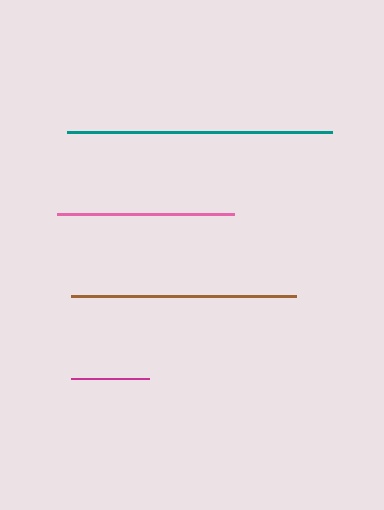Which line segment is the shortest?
The magenta line is the shortest at approximately 78 pixels.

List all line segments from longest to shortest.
From longest to shortest: teal, brown, pink, magenta.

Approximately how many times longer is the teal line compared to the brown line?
The teal line is approximately 1.2 times the length of the brown line.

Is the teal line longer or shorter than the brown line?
The teal line is longer than the brown line.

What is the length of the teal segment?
The teal segment is approximately 265 pixels long.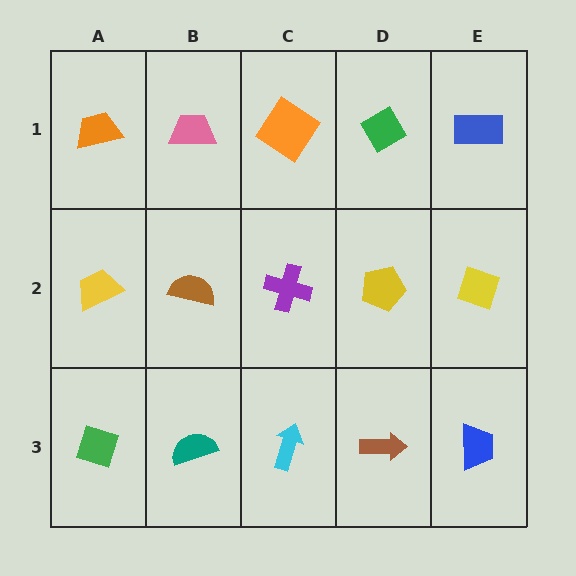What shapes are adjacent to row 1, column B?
A brown semicircle (row 2, column B), an orange trapezoid (row 1, column A), an orange diamond (row 1, column C).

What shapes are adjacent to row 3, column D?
A yellow pentagon (row 2, column D), a cyan arrow (row 3, column C), a blue trapezoid (row 3, column E).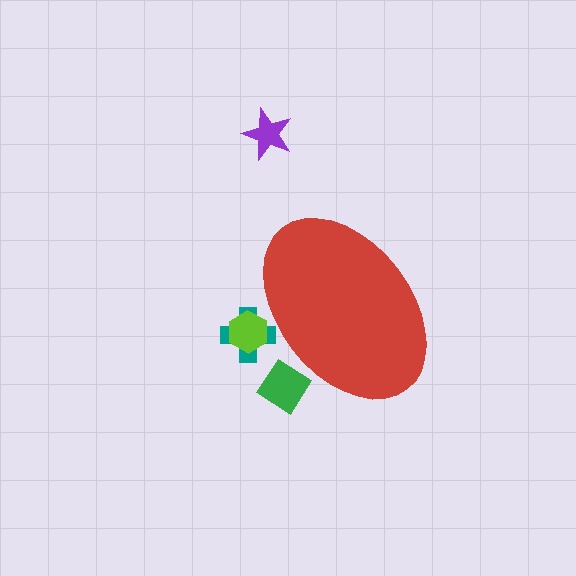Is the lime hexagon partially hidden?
Yes, the lime hexagon is partially hidden behind the red ellipse.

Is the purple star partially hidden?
No, the purple star is fully visible.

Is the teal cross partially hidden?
Yes, the teal cross is partially hidden behind the red ellipse.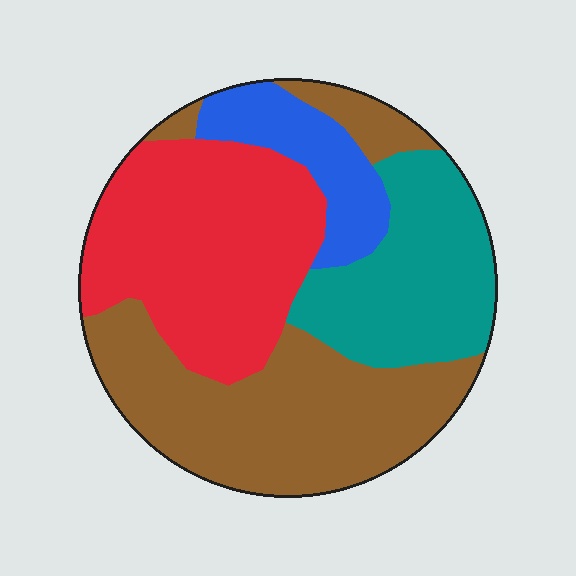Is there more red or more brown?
Brown.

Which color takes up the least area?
Blue, at roughly 10%.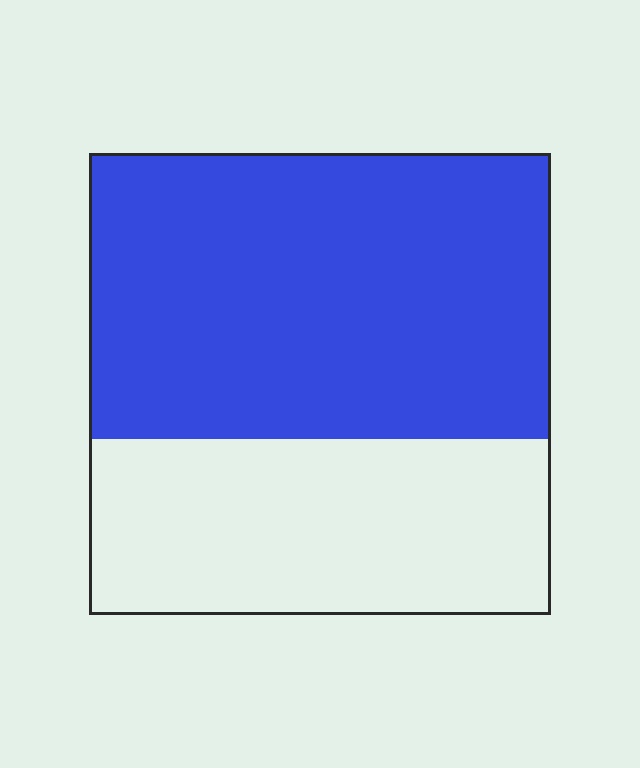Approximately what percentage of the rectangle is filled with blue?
Approximately 60%.